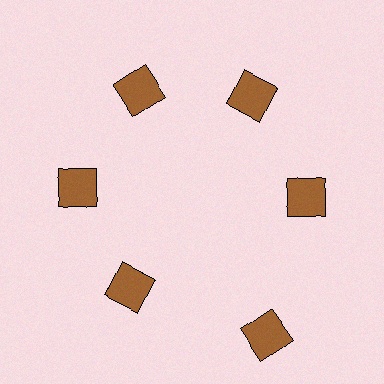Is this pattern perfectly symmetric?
No. The 6 brown squares are arranged in a ring, but one element near the 5 o'clock position is pushed outward from the center, breaking the 6-fold rotational symmetry.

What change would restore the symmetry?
The symmetry would be restored by moving it inward, back onto the ring so that all 6 squares sit at equal angles and equal distance from the center.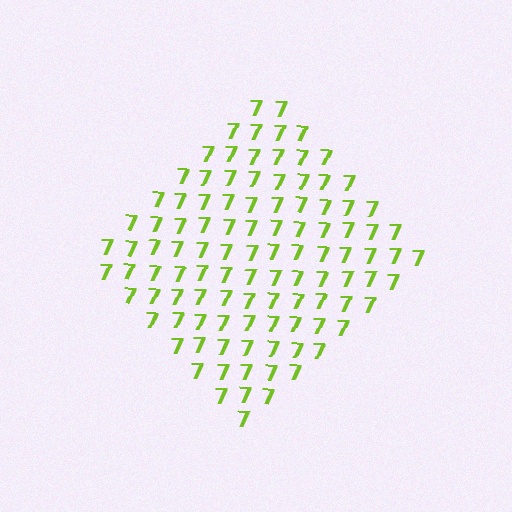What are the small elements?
The small elements are digit 7's.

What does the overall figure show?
The overall figure shows a diamond.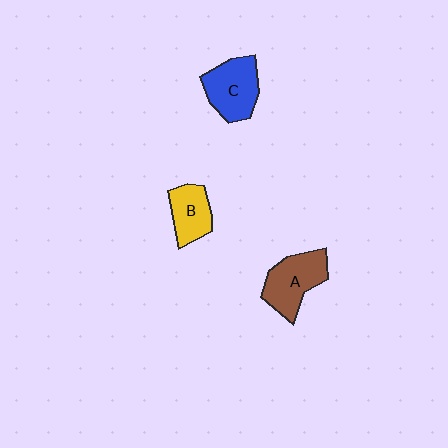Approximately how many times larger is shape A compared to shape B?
Approximately 1.4 times.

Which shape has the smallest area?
Shape B (yellow).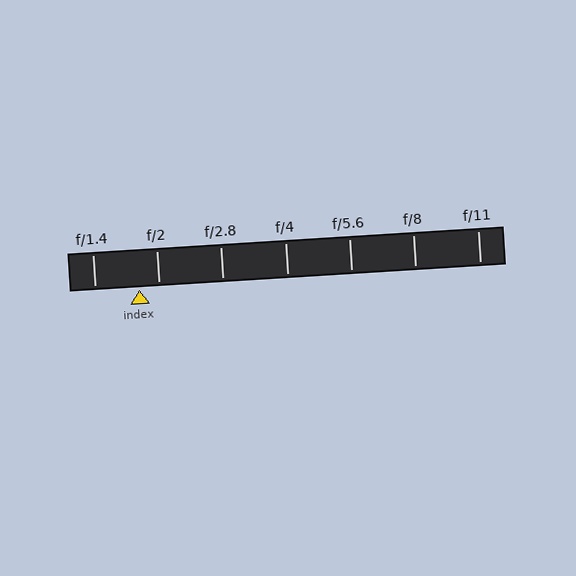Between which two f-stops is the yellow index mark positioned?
The index mark is between f/1.4 and f/2.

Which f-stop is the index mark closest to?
The index mark is closest to f/2.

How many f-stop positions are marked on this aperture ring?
There are 7 f-stop positions marked.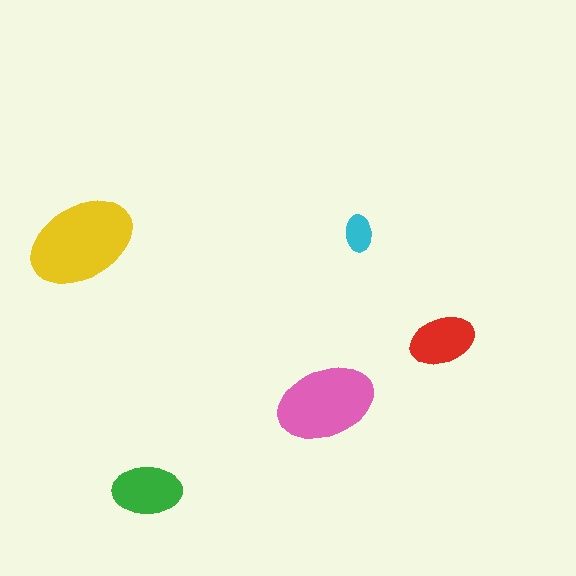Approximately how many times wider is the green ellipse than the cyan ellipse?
About 2 times wider.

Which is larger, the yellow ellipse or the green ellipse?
The yellow one.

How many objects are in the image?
There are 5 objects in the image.